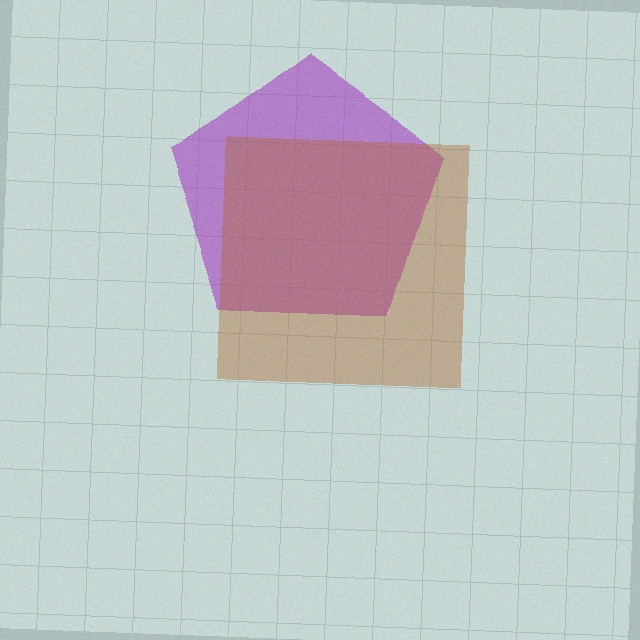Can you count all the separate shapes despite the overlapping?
Yes, there are 2 separate shapes.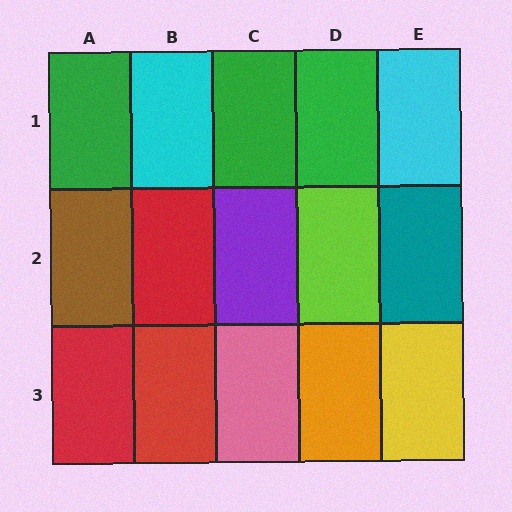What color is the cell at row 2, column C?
Purple.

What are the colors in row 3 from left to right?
Red, red, pink, orange, yellow.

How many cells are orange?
1 cell is orange.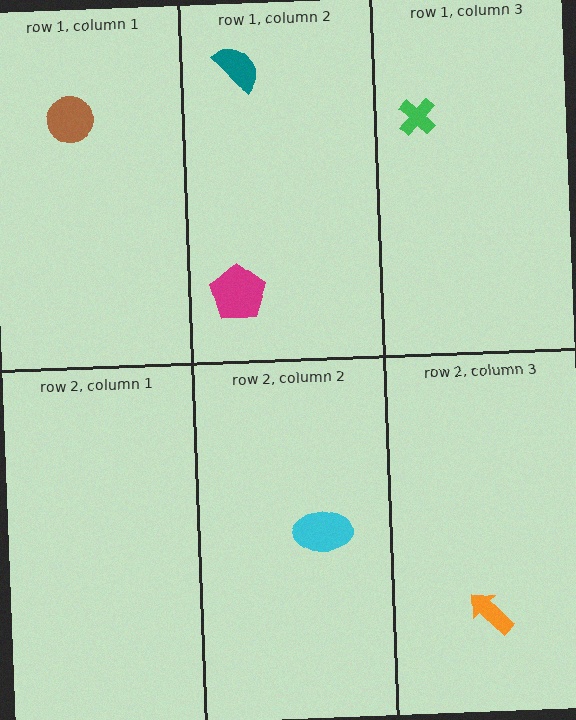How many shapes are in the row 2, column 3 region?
1.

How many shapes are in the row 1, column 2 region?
2.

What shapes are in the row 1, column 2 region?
The teal semicircle, the magenta pentagon.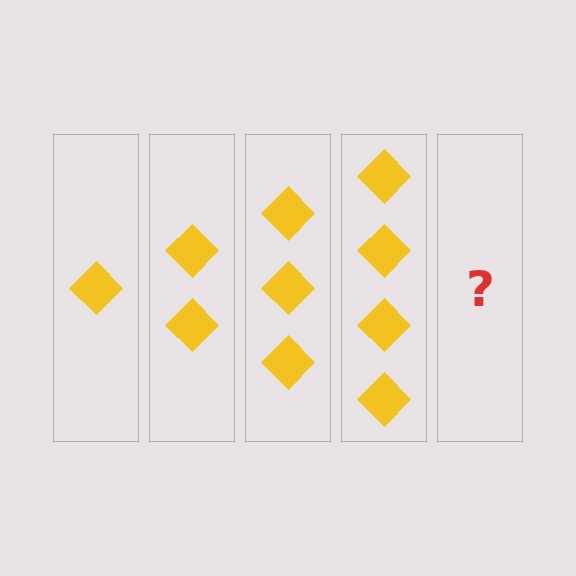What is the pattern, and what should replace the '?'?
The pattern is that each step adds one more diamond. The '?' should be 5 diamonds.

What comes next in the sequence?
The next element should be 5 diamonds.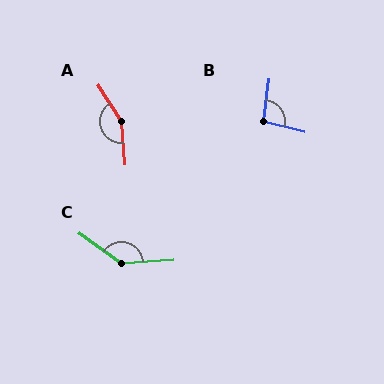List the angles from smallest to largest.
B (97°), C (141°), A (153°).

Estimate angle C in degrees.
Approximately 141 degrees.